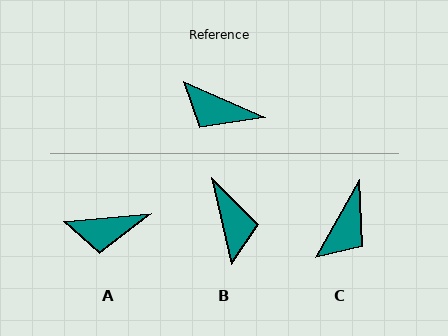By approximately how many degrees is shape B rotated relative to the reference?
Approximately 127 degrees counter-clockwise.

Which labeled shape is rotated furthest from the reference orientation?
B, about 127 degrees away.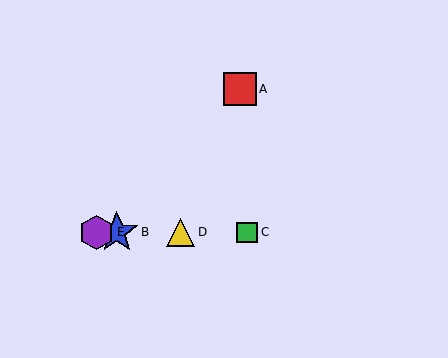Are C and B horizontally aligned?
Yes, both are at y≈232.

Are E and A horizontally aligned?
No, E is at y≈232 and A is at y≈89.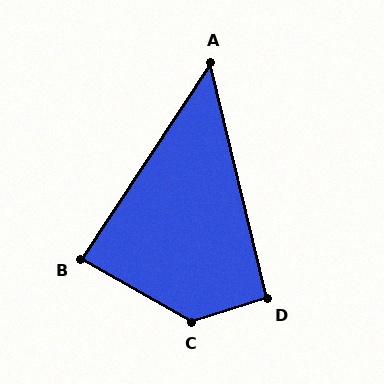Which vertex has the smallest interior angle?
A, at approximately 47 degrees.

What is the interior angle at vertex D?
Approximately 94 degrees (approximately right).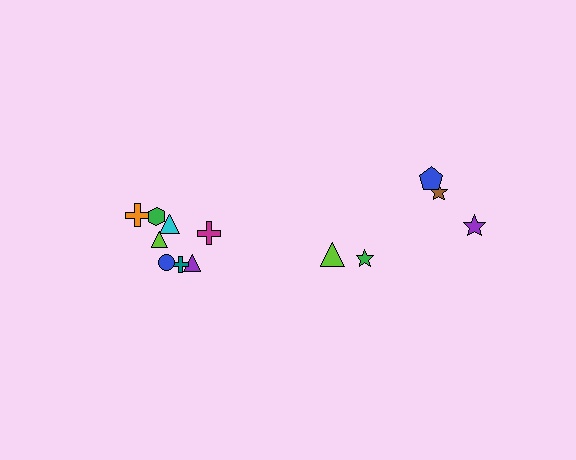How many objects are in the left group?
There are 8 objects.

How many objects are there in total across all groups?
There are 13 objects.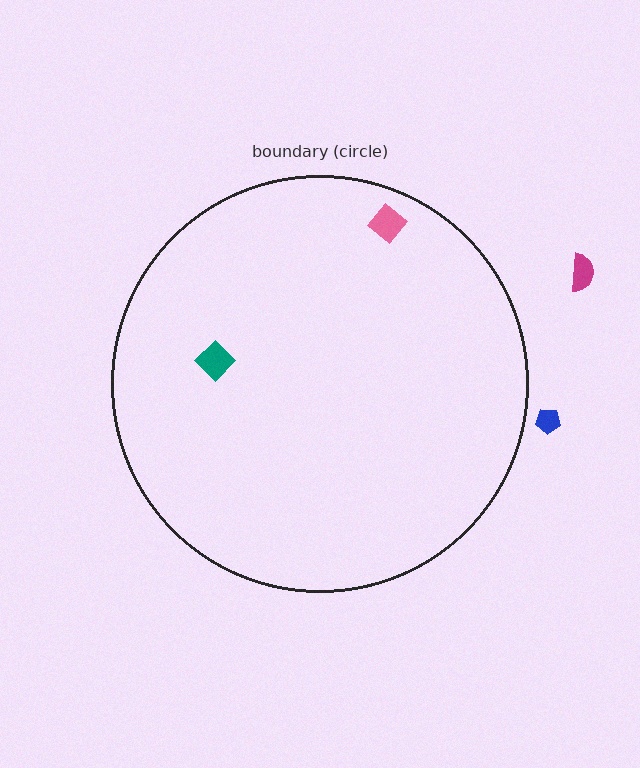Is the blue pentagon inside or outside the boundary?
Outside.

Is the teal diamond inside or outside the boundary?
Inside.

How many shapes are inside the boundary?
2 inside, 2 outside.